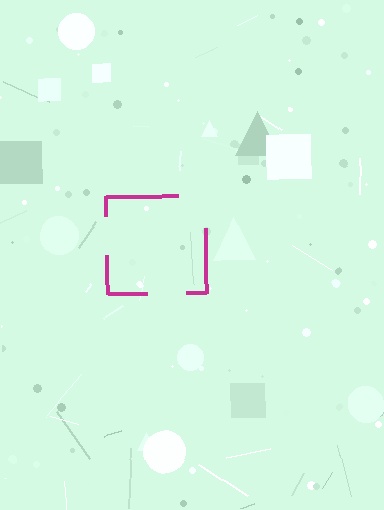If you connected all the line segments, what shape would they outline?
They would outline a square.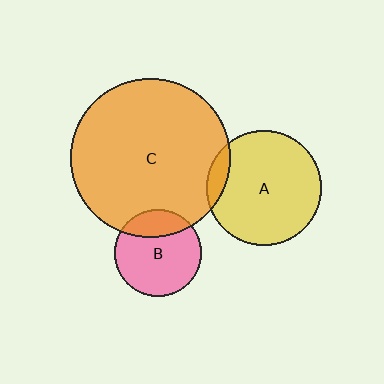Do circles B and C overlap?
Yes.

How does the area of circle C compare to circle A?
Approximately 1.9 times.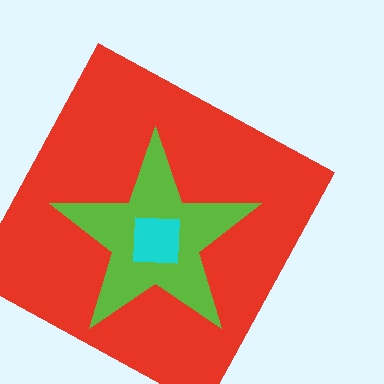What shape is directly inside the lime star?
The cyan square.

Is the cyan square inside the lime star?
Yes.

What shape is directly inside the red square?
The lime star.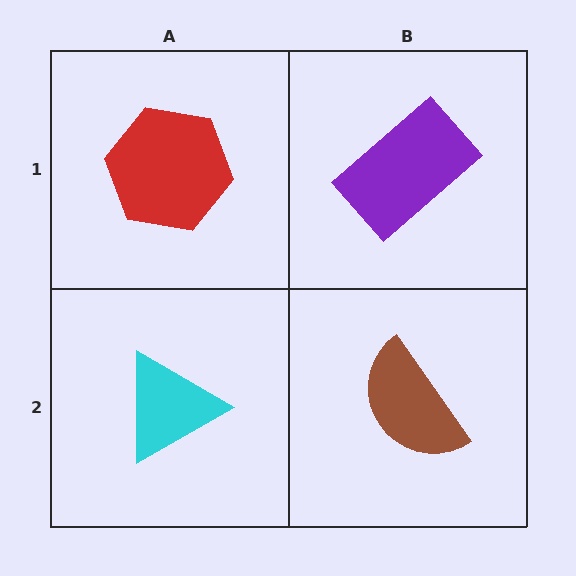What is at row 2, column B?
A brown semicircle.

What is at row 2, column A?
A cyan triangle.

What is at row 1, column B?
A purple rectangle.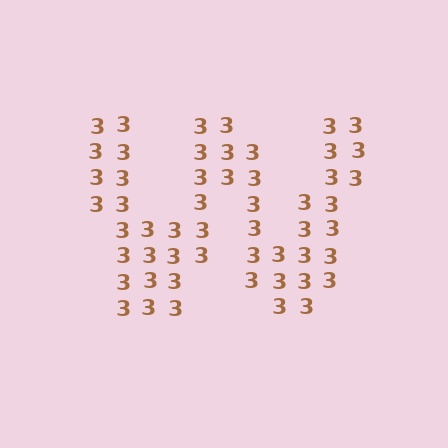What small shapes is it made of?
It is made of small digit 3's.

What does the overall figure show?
The overall figure shows the letter W.